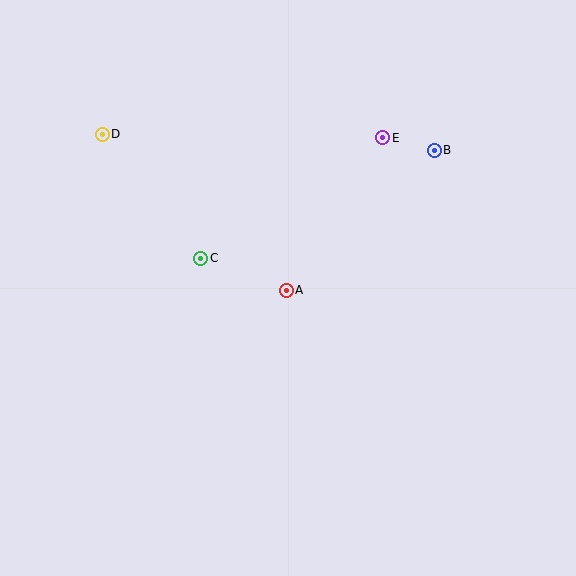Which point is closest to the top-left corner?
Point D is closest to the top-left corner.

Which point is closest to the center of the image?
Point A at (286, 290) is closest to the center.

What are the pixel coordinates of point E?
Point E is at (383, 138).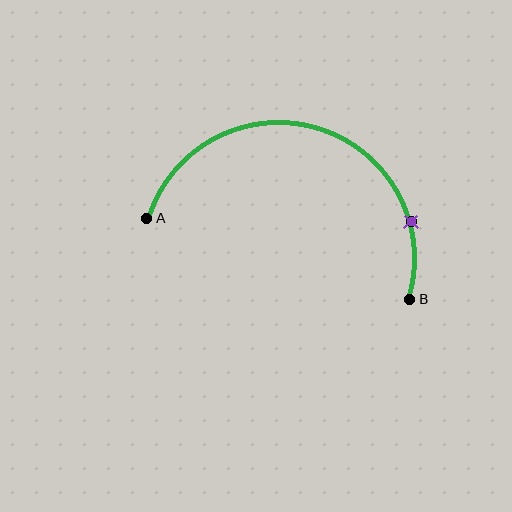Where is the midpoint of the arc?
The arc midpoint is the point on the curve farthest from the straight line joining A and B. It sits above that line.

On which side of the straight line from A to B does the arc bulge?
The arc bulges above the straight line connecting A and B.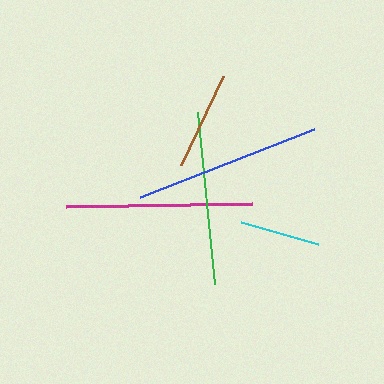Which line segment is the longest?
The blue line is the longest at approximately 187 pixels.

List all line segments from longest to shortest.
From longest to shortest: blue, magenta, green, brown, cyan.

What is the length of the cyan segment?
The cyan segment is approximately 80 pixels long.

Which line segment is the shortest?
The cyan line is the shortest at approximately 80 pixels.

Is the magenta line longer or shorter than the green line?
The magenta line is longer than the green line.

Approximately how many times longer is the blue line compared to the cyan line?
The blue line is approximately 2.3 times the length of the cyan line.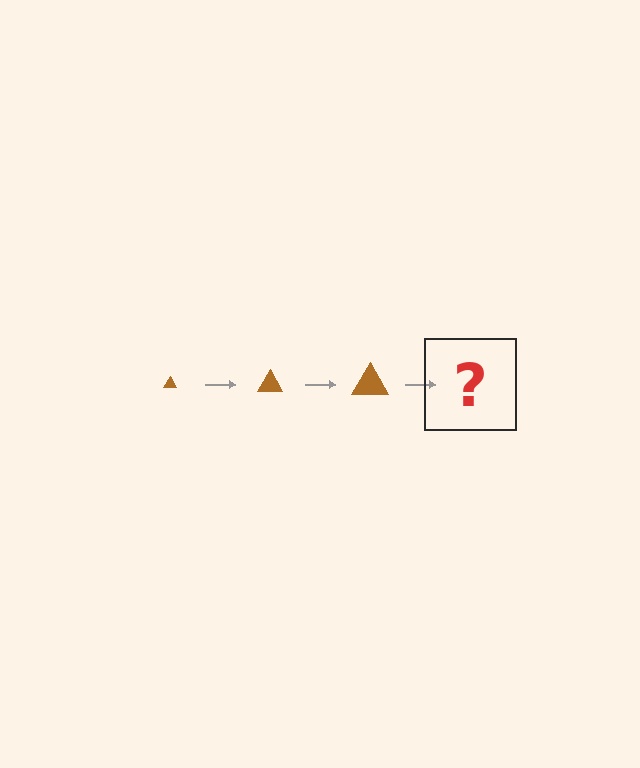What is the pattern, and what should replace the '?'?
The pattern is that the triangle gets progressively larger each step. The '?' should be a brown triangle, larger than the previous one.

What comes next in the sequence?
The next element should be a brown triangle, larger than the previous one.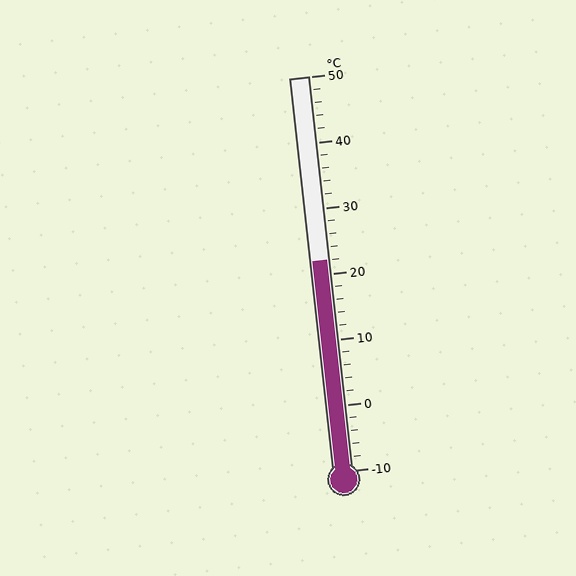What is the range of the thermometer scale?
The thermometer scale ranges from -10°C to 50°C.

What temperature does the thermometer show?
The thermometer shows approximately 22°C.